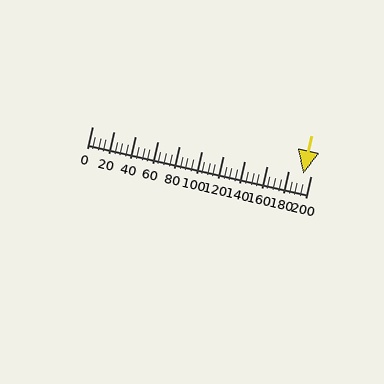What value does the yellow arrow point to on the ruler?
The yellow arrow points to approximately 194.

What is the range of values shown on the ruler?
The ruler shows values from 0 to 200.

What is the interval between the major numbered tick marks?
The major tick marks are spaced 20 units apart.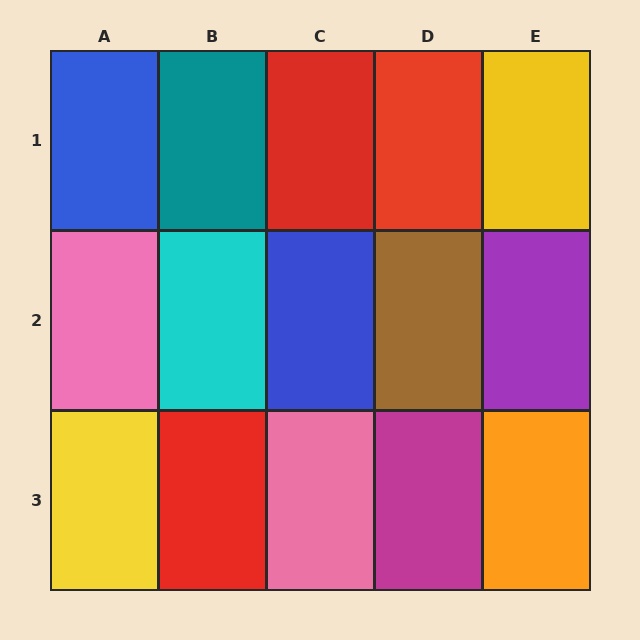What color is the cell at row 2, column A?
Pink.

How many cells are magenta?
1 cell is magenta.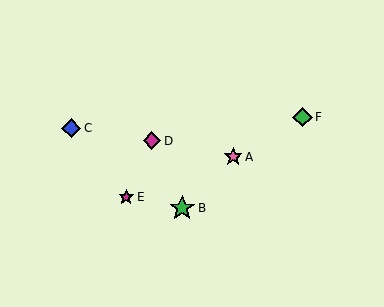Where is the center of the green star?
The center of the green star is at (182, 208).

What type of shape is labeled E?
Shape E is a magenta star.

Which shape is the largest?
The green star (labeled B) is the largest.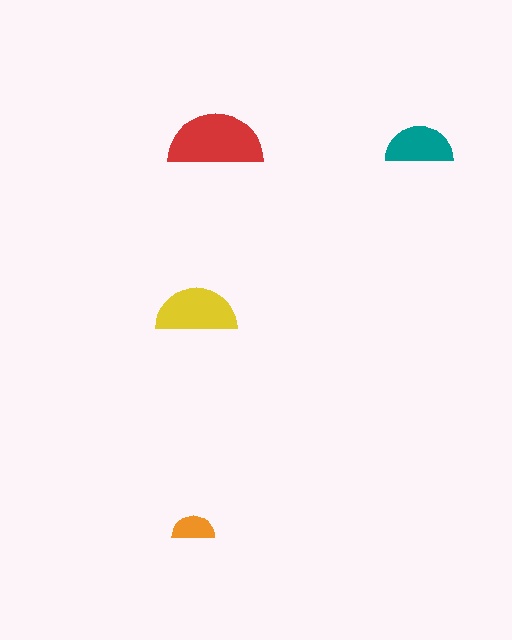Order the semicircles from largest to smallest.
the red one, the yellow one, the teal one, the orange one.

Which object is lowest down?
The orange semicircle is bottommost.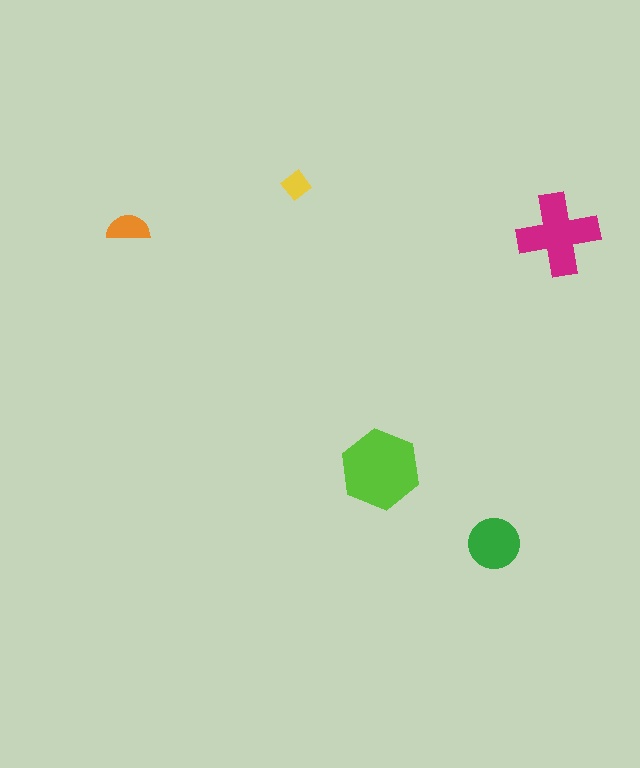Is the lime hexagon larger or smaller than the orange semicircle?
Larger.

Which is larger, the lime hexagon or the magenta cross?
The lime hexagon.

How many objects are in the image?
There are 5 objects in the image.